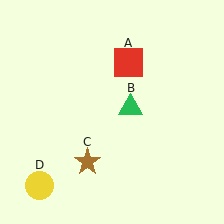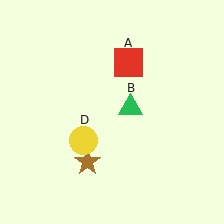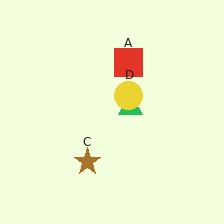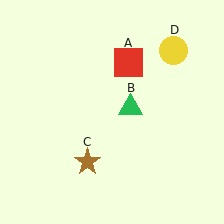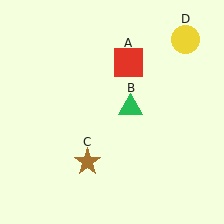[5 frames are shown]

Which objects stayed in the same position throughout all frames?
Red square (object A) and green triangle (object B) and brown star (object C) remained stationary.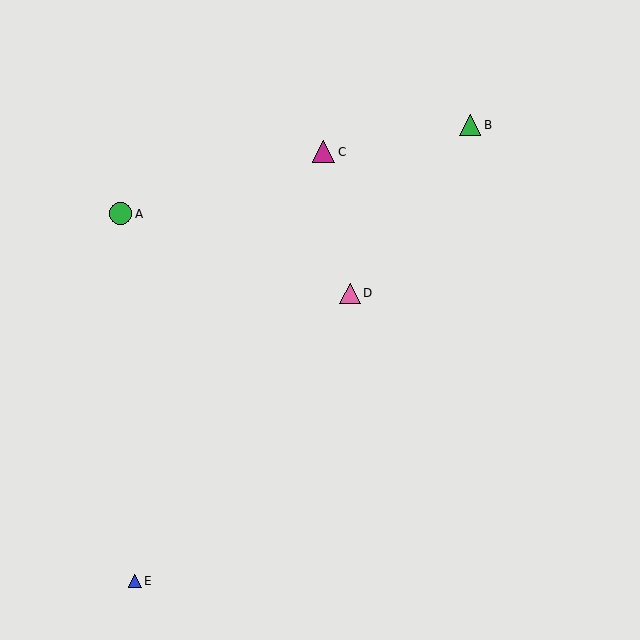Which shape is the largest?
The green circle (labeled A) is the largest.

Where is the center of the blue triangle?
The center of the blue triangle is at (135, 581).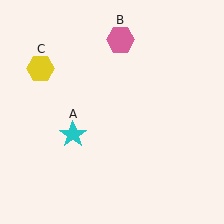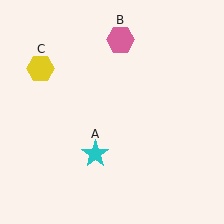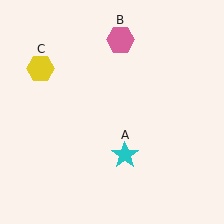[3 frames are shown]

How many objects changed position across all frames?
1 object changed position: cyan star (object A).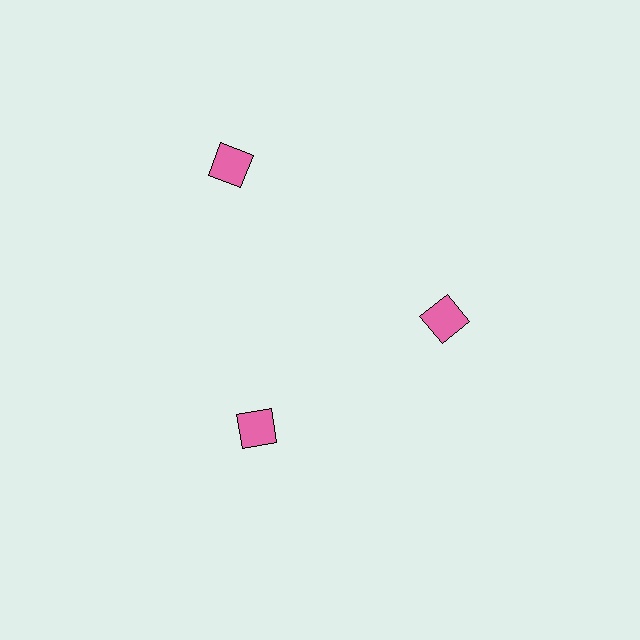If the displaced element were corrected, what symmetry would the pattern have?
It would have 3-fold rotational symmetry — the pattern would map onto itself every 120 degrees.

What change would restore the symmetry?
The symmetry would be restored by moving it inward, back onto the ring so that all 3 diamonds sit at equal angles and equal distance from the center.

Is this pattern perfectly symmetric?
No. The 3 pink diamonds are arranged in a ring, but one element near the 11 o'clock position is pushed outward from the center, breaking the 3-fold rotational symmetry.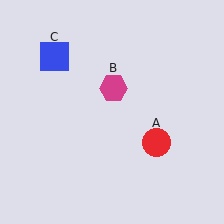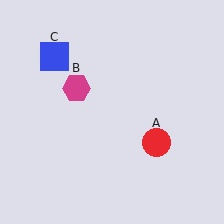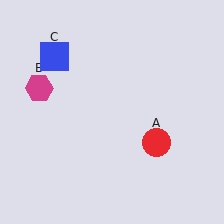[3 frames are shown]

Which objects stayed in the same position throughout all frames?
Red circle (object A) and blue square (object C) remained stationary.